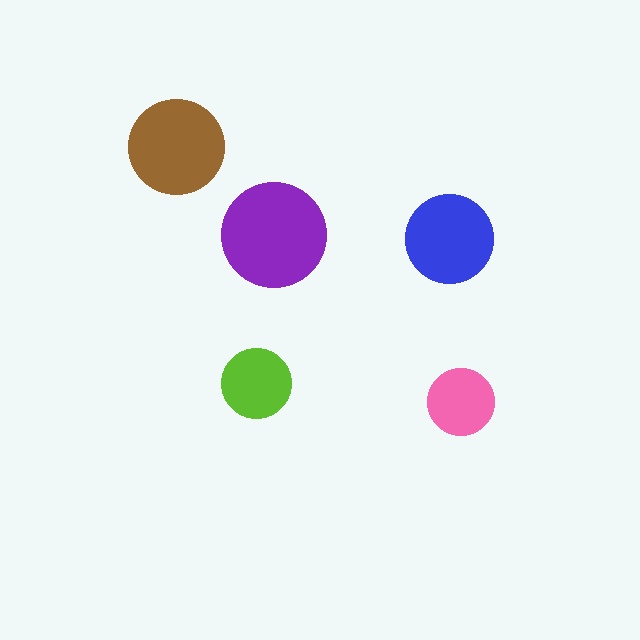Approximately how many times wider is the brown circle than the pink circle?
About 1.5 times wider.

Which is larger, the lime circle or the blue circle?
The blue one.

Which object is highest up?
The brown circle is topmost.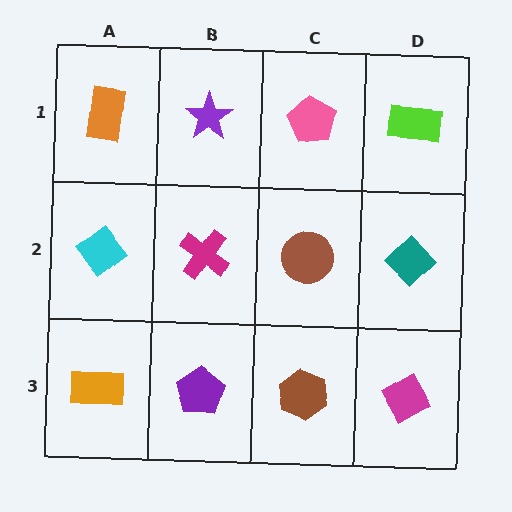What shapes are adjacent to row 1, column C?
A brown circle (row 2, column C), a purple star (row 1, column B), a lime rectangle (row 1, column D).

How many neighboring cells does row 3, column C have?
3.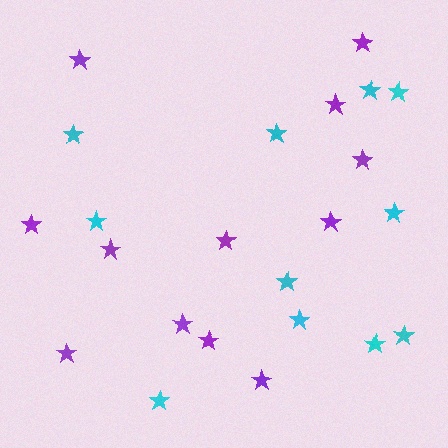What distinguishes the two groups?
There are 2 groups: one group of purple stars (12) and one group of cyan stars (11).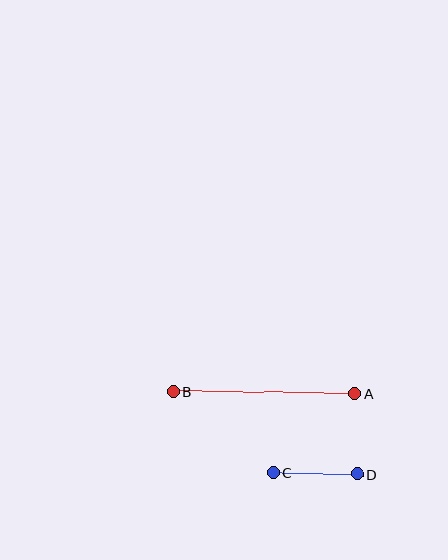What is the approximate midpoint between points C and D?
The midpoint is at approximately (316, 473) pixels.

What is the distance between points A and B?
The distance is approximately 182 pixels.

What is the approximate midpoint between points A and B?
The midpoint is at approximately (264, 392) pixels.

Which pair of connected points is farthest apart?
Points A and B are farthest apart.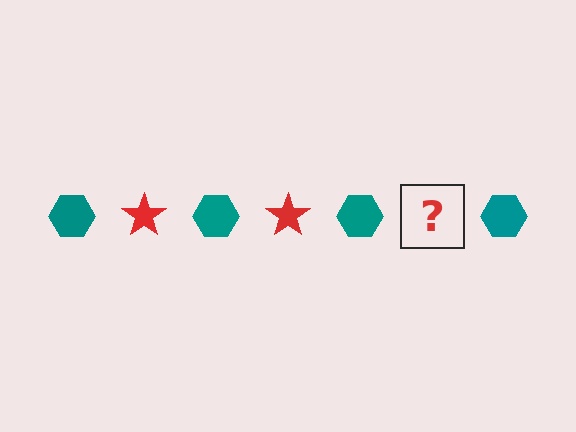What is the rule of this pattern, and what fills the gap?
The rule is that the pattern alternates between teal hexagon and red star. The gap should be filled with a red star.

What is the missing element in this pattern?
The missing element is a red star.